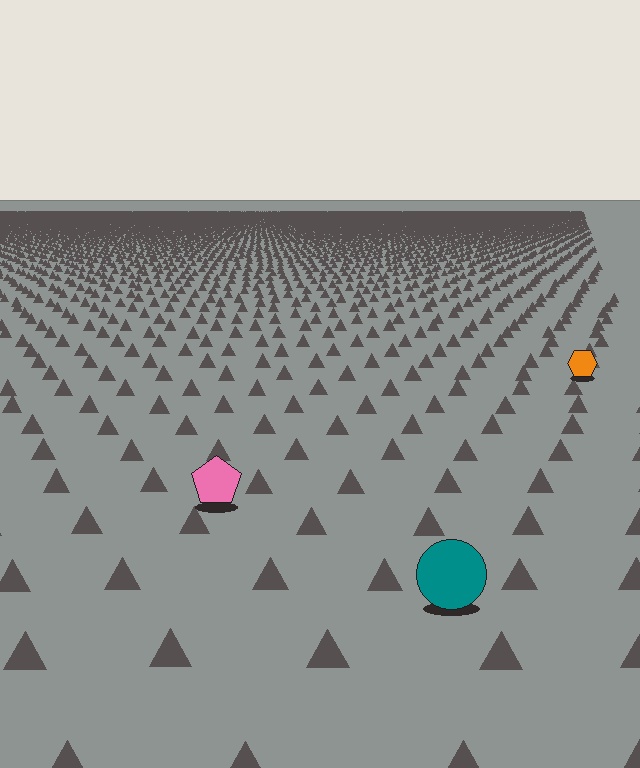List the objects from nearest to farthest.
From nearest to farthest: the teal circle, the pink pentagon, the orange hexagon.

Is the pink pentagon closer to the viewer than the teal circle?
No. The teal circle is closer — you can tell from the texture gradient: the ground texture is coarser near it.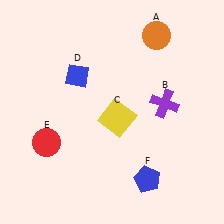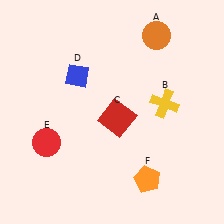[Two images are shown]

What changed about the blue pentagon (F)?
In Image 1, F is blue. In Image 2, it changed to orange.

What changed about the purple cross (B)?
In Image 1, B is purple. In Image 2, it changed to yellow.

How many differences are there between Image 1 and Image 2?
There are 3 differences between the two images.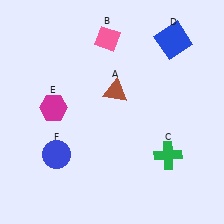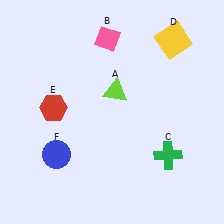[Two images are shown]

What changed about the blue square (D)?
In Image 1, D is blue. In Image 2, it changed to yellow.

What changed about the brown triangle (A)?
In Image 1, A is brown. In Image 2, it changed to lime.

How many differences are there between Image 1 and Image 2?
There are 3 differences between the two images.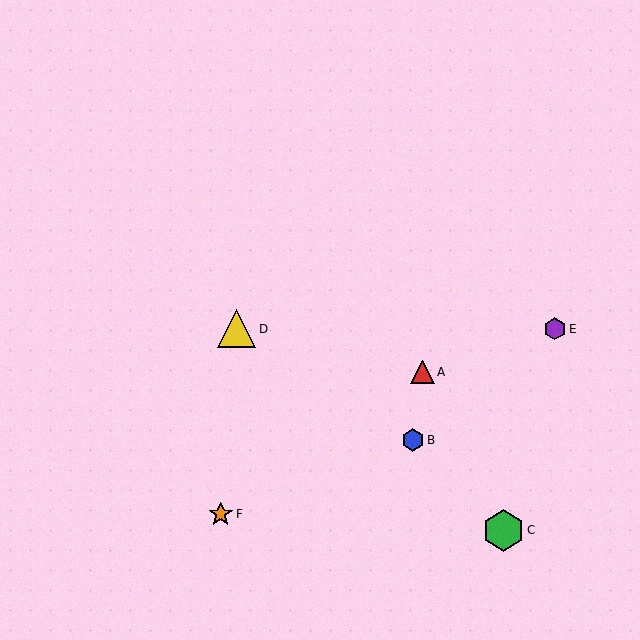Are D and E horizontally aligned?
Yes, both are at y≈329.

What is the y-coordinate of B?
Object B is at y≈440.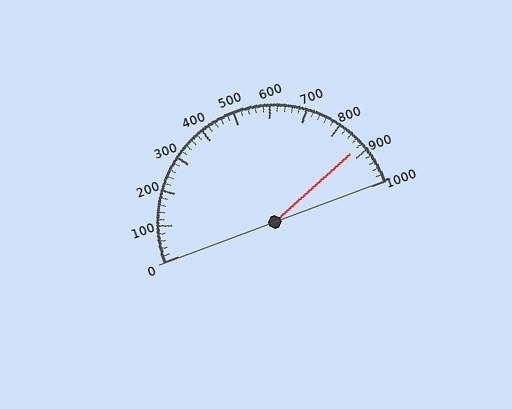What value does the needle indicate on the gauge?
The needle indicates approximately 880.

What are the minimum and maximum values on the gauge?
The gauge ranges from 0 to 1000.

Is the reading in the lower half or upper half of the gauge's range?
The reading is in the upper half of the range (0 to 1000).